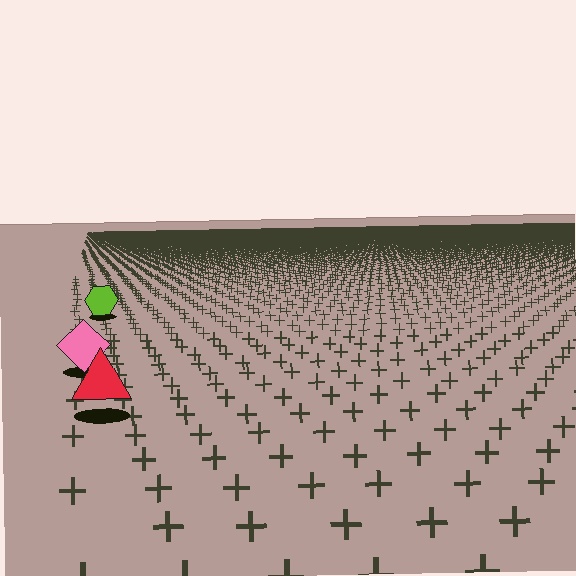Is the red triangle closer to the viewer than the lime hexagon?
Yes. The red triangle is closer — you can tell from the texture gradient: the ground texture is coarser near it.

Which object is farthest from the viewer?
The lime hexagon is farthest from the viewer. It appears smaller and the ground texture around it is denser.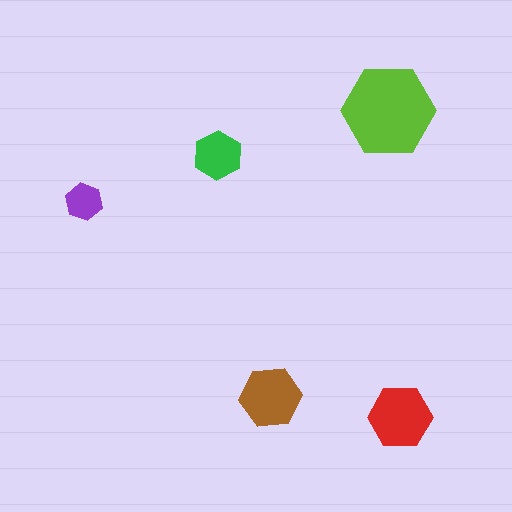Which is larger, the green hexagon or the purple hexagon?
The green one.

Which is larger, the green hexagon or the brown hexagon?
The brown one.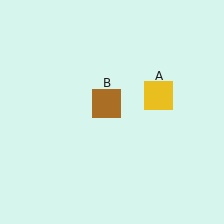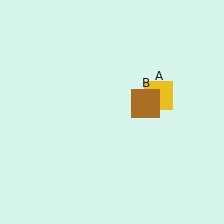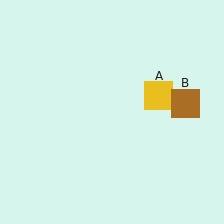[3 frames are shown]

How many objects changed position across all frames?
1 object changed position: brown square (object B).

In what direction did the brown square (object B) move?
The brown square (object B) moved right.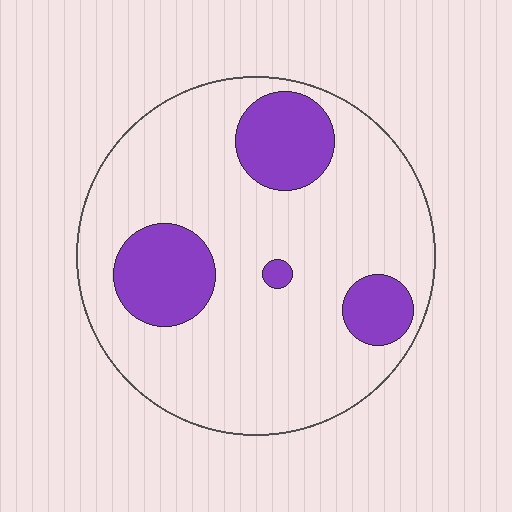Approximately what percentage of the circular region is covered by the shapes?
Approximately 20%.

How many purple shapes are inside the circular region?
4.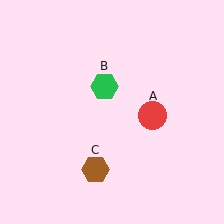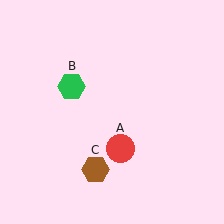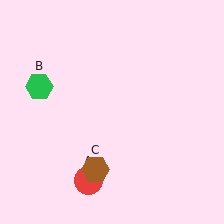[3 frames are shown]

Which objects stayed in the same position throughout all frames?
Brown hexagon (object C) remained stationary.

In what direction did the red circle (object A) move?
The red circle (object A) moved down and to the left.